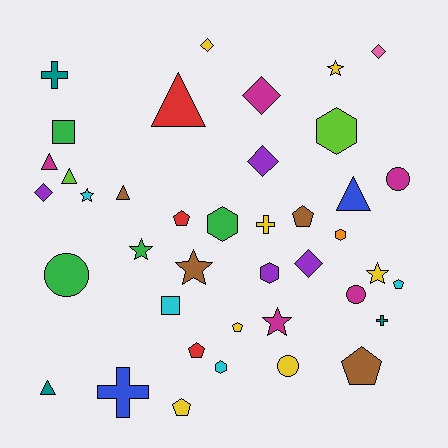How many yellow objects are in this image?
There are 7 yellow objects.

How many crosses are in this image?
There are 4 crosses.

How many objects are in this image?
There are 40 objects.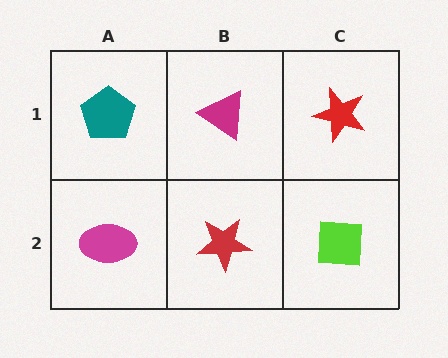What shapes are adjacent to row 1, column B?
A red star (row 2, column B), a teal pentagon (row 1, column A), a red star (row 1, column C).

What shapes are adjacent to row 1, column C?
A lime square (row 2, column C), a magenta triangle (row 1, column B).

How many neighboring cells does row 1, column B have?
3.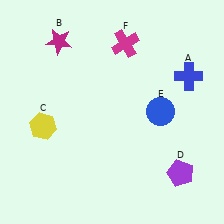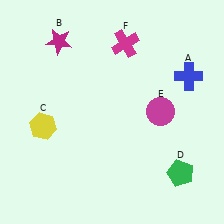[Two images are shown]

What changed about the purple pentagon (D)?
In Image 1, D is purple. In Image 2, it changed to green.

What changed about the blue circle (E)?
In Image 1, E is blue. In Image 2, it changed to magenta.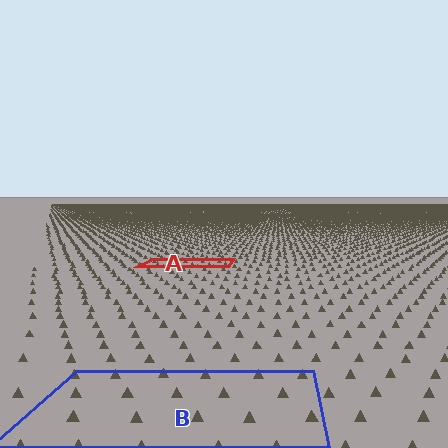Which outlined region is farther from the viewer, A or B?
Region A is farther from the viewer — the texture elements inside it appear smaller and more densely packed.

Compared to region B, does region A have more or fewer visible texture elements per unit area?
Region A has more texture elements per unit area — they are packed more densely because it is farther away.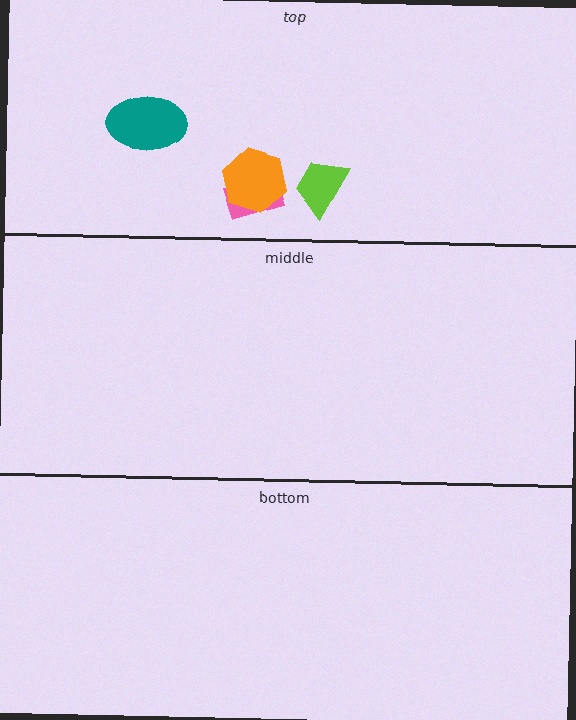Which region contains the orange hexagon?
The top region.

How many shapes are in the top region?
4.